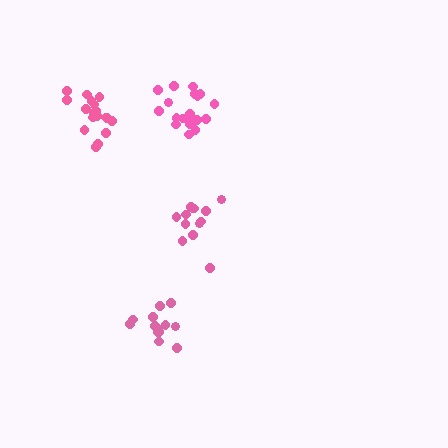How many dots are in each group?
Group 1: 13 dots, Group 2: 18 dots, Group 3: 13 dots, Group 4: 18 dots (62 total).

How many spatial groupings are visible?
There are 4 spatial groupings.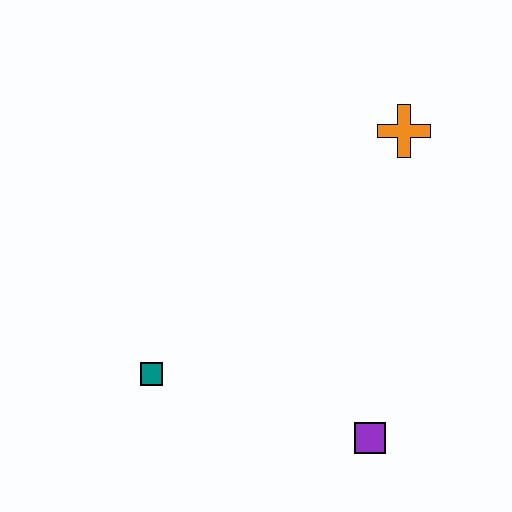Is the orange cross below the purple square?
No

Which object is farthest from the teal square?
The orange cross is farthest from the teal square.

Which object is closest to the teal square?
The purple square is closest to the teal square.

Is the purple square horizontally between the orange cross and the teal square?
Yes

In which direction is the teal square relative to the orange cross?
The teal square is to the left of the orange cross.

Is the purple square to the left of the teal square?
No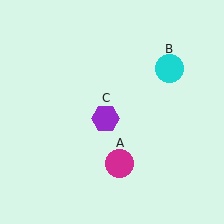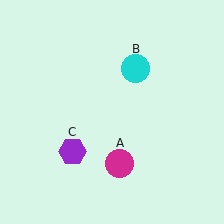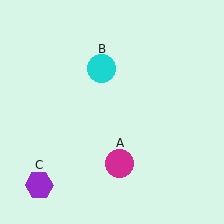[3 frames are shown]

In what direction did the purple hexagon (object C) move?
The purple hexagon (object C) moved down and to the left.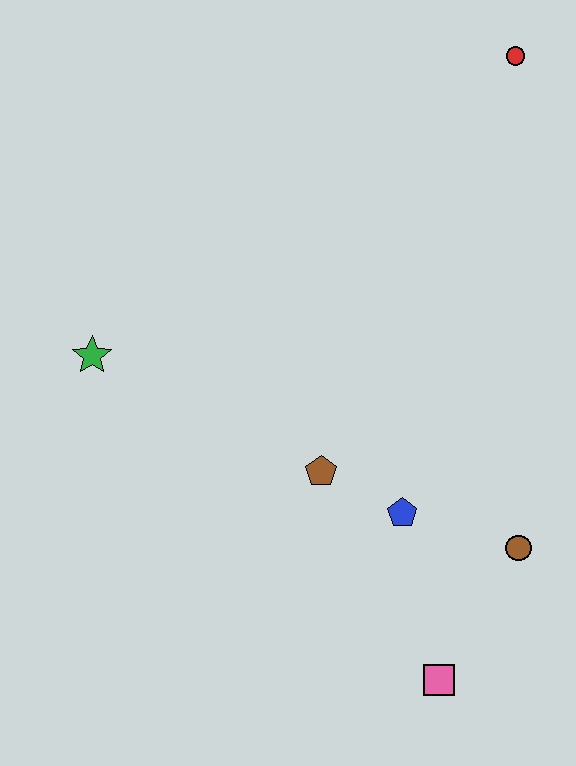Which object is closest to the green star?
The brown pentagon is closest to the green star.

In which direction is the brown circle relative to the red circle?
The brown circle is below the red circle.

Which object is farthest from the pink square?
The red circle is farthest from the pink square.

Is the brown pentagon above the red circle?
No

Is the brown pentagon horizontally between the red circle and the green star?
Yes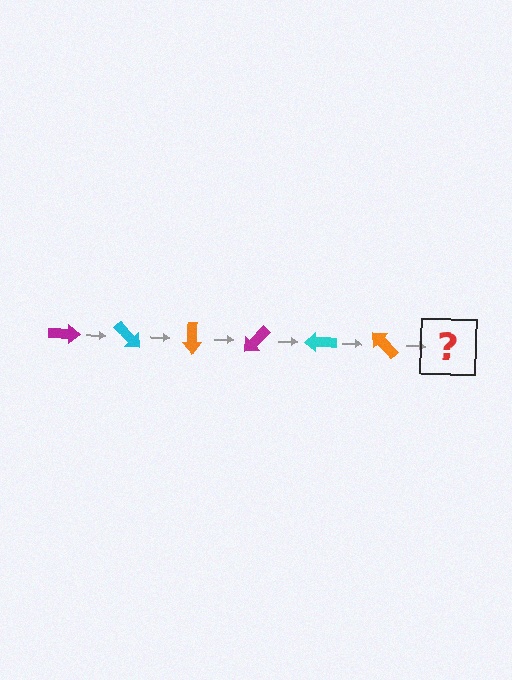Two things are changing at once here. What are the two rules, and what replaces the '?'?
The two rules are that it rotates 45 degrees each step and the color cycles through magenta, cyan, and orange. The '?' should be a magenta arrow, rotated 270 degrees from the start.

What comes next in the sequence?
The next element should be a magenta arrow, rotated 270 degrees from the start.